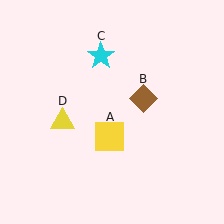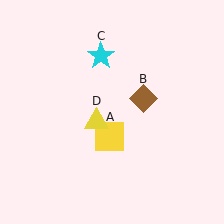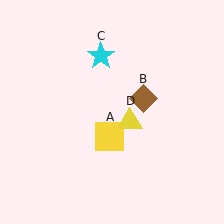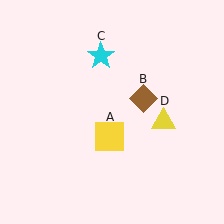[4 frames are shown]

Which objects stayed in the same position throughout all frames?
Yellow square (object A) and brown diamond (object B) and cyan star (object C) remained stationary.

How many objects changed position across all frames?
1 object changed position: yellow triangle (object D).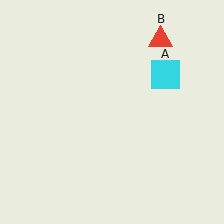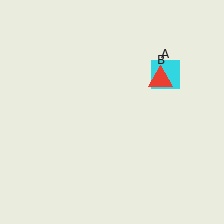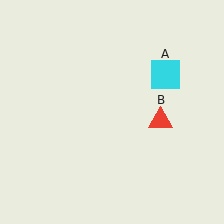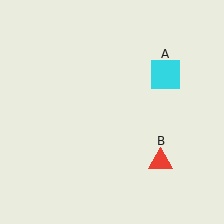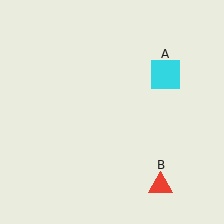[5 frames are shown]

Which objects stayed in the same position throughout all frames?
Cyan square (object A) remained stationary.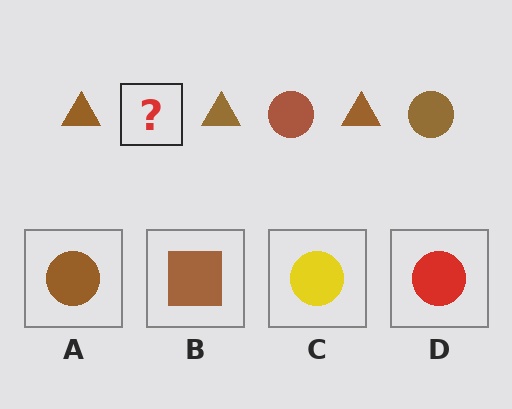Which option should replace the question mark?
Option A.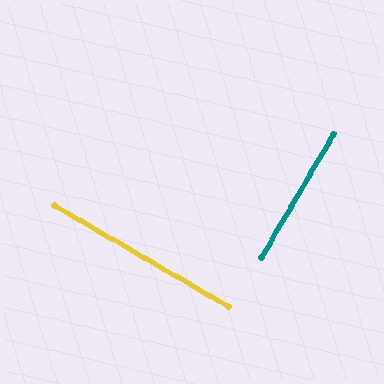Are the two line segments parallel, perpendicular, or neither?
Perpendicular — they meet at approximately 90°.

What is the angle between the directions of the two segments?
Approximately 90 degrees.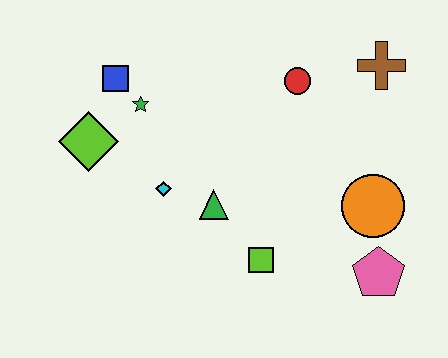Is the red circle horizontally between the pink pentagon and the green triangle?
Yes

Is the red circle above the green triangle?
Yes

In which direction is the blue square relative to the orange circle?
The blue square is to the left of the orange circle.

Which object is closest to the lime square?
The green triangle is closest to the lime square.